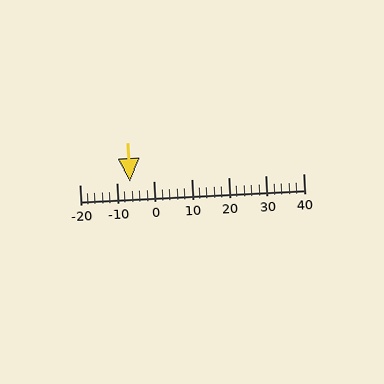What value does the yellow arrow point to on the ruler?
The yellow arrow points to approximately -6.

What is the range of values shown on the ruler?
The ruler shows values from -20 to 40.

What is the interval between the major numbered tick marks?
The major tick marks are spaced 10 units apart.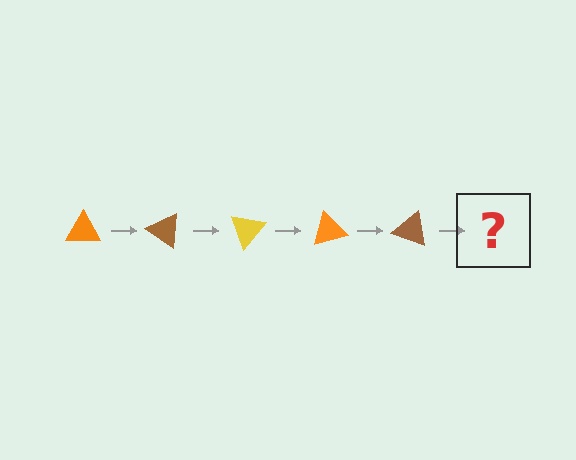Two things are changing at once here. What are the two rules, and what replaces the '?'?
The two rules are that it rotates 35 degrees each step and the color cycles through orange, brown, and yellow. The '?' should be a yellow triangle, rotated 175 degrees from the start.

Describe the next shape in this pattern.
It should be a yellow triangle, rotated 175 degrees from the start.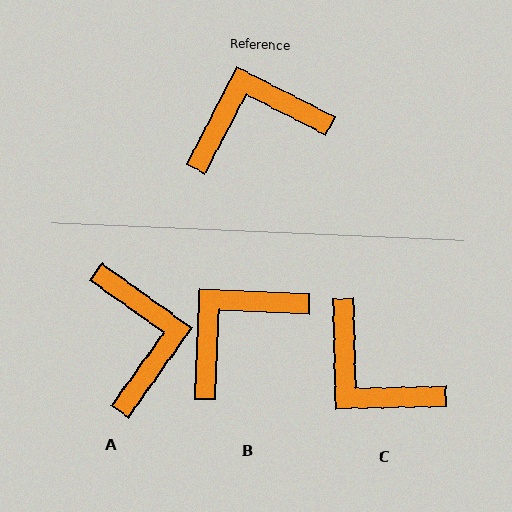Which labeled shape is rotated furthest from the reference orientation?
C, about 119 degrees away.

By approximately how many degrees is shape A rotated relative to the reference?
Approximately 98 degrees clockwise.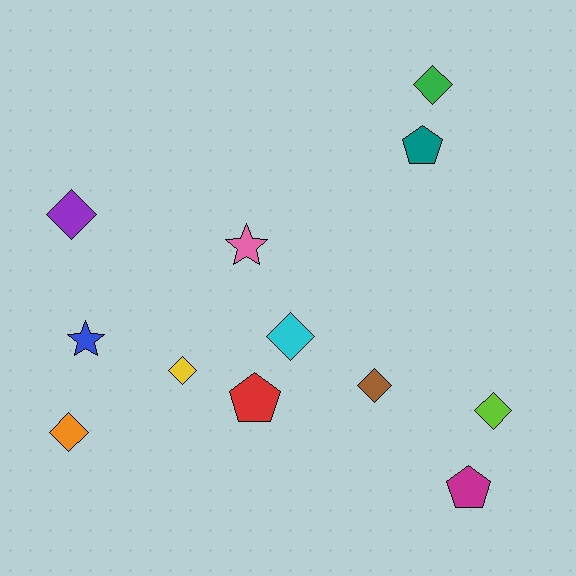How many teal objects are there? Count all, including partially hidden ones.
There is 1 teal object.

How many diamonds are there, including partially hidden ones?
There are 7 diamonds.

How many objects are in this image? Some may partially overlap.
There are 12 objects.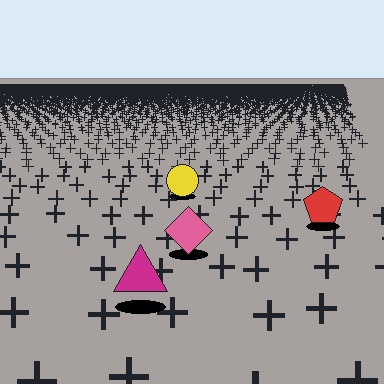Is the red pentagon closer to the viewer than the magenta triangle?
No. The magenta triangle is closer — you can tell from the texture gradient: the ground texture is coarser near it.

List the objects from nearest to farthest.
From nearest to farthest: the magenta triangle, the pink diamond, the red pentagon, the yellow circle.